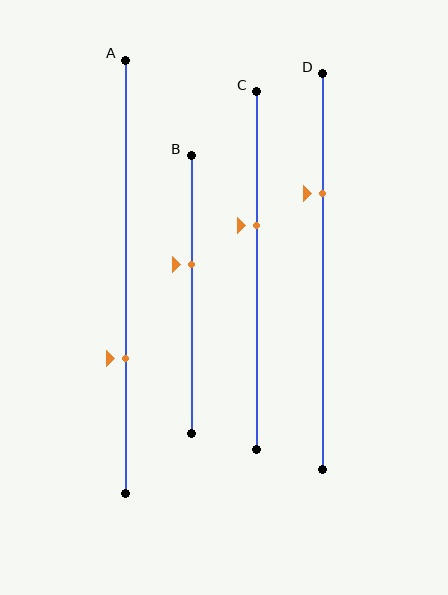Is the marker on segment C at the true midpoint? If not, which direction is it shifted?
No, the marker on segment C is shifted upward by about 13% of the segment length.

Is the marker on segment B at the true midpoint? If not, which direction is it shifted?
No, the marker on segment B is shifted upward by about 11% of the segment length.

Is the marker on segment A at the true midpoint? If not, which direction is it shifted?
No, the marker on segment A is shifted downward by about 19% of the segment length.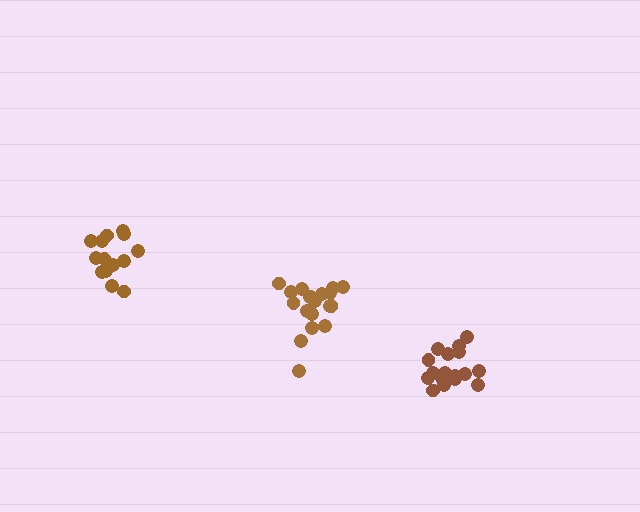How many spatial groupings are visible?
There are 3 spatial groupings.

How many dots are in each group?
Group 1: 18 dots, Group 2: 19 dots, Group 3: 14 dots (51 total).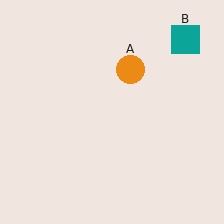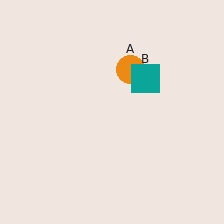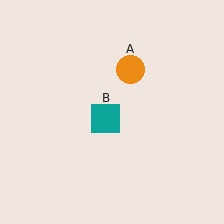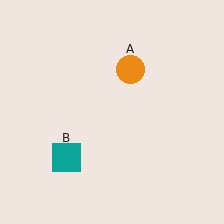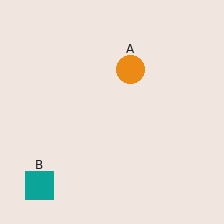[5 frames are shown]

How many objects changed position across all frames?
1 object changed position: teal square (object B).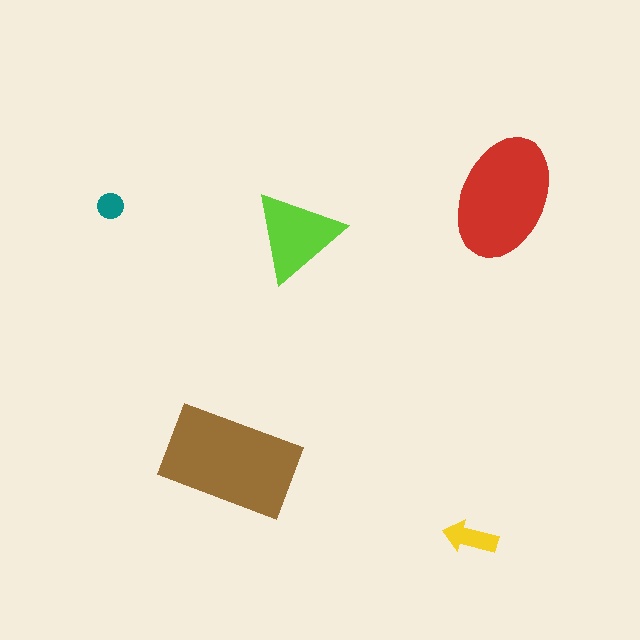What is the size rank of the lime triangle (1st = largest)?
3rd.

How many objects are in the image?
There are 5 objects in the image.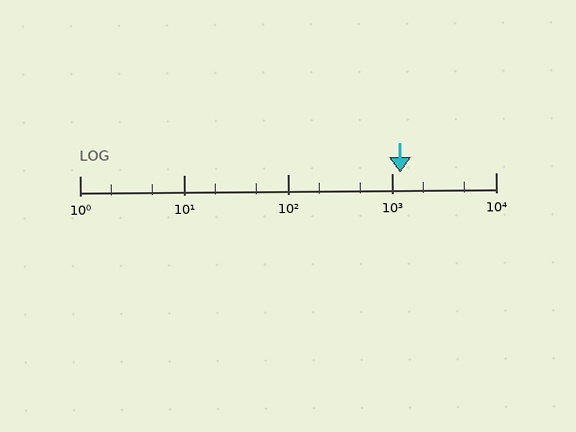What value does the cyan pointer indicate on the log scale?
The pointer indicates approximately 1200.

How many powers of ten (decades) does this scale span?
The scale spans 4 decades, from 1 to 10000.